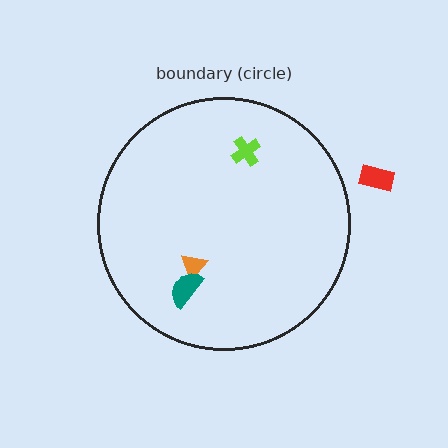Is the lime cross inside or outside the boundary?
Inside.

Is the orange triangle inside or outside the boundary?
Inside.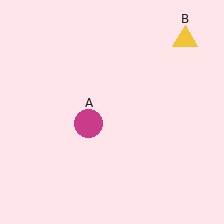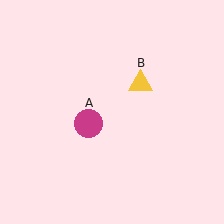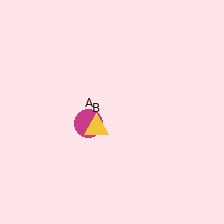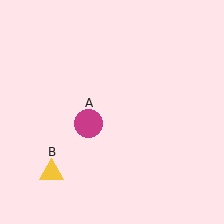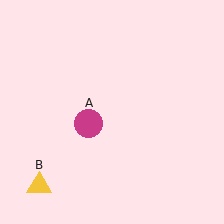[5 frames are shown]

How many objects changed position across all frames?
1 object changed position: yellow triangle (object B).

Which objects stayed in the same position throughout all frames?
Magenta circle (object A) remained stationary.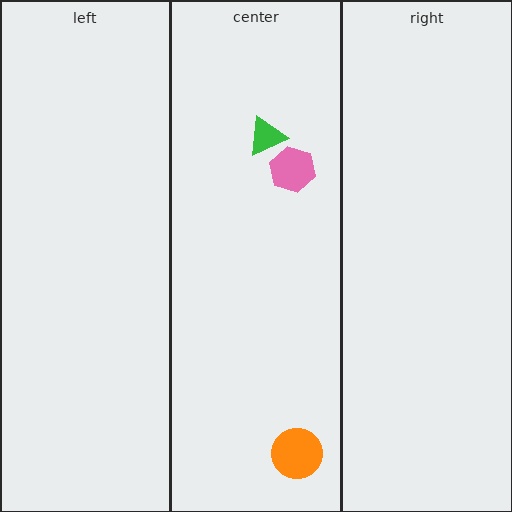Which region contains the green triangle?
The center region.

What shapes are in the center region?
The green triangle, the pink hexagon, the orange circle.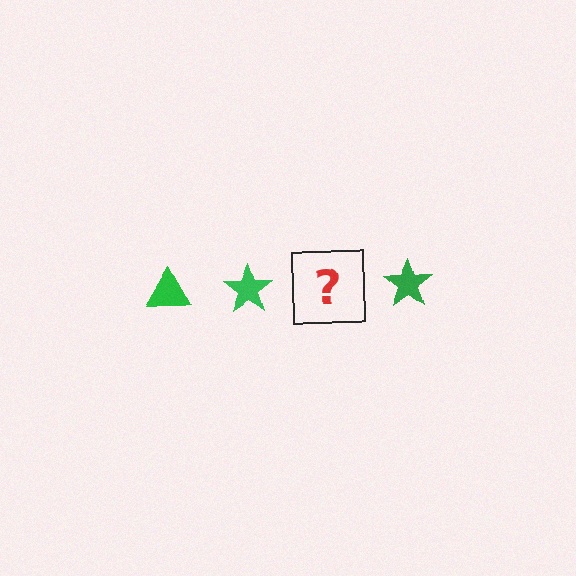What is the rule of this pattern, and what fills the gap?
The rule is that the pattern cycles through triangle, star shapes in green. The gap should be filled with a green triangle.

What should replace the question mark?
The question mark should be replaced with a green triangle.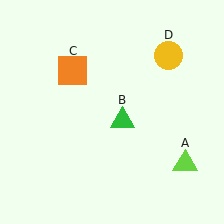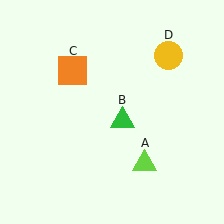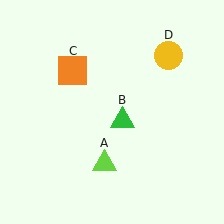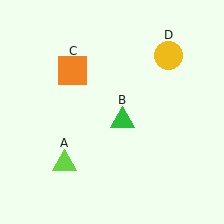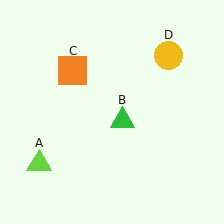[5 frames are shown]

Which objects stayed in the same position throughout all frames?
Green triangle (object B) and orange square (object C) and yellow circle (object D) remained stationary.